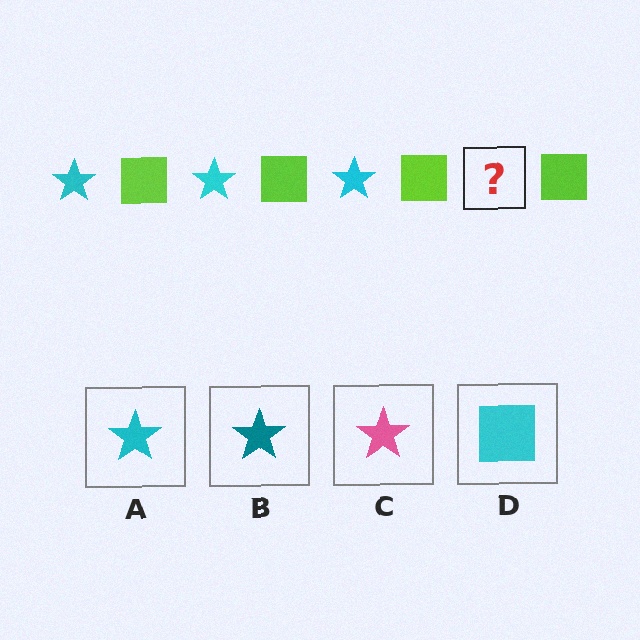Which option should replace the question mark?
Option A.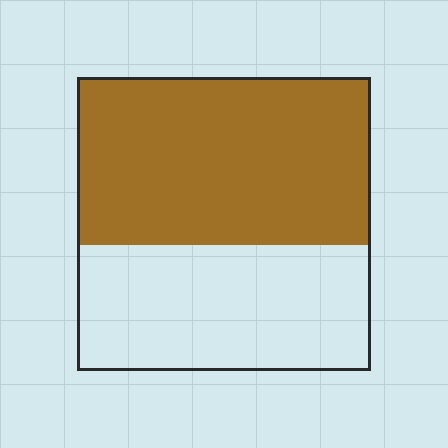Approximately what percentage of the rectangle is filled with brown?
Approximately 55%.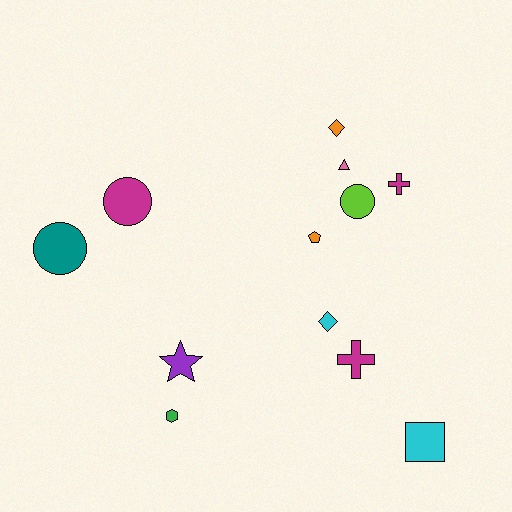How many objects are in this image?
There are 12 objects.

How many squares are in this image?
There is 1 square.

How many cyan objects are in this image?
There are 2 cyan objects.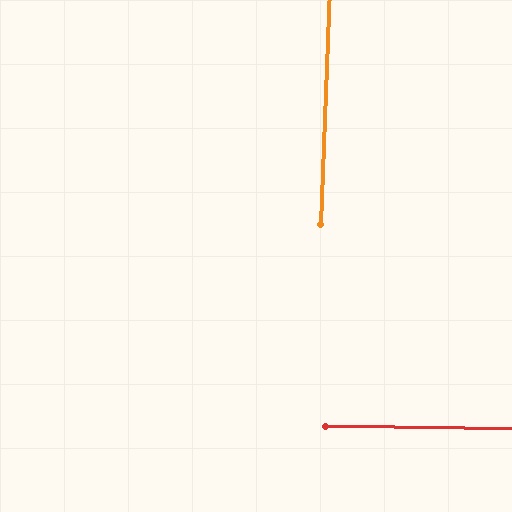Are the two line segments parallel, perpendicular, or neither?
Perpendicular — they meet at approximately 89°.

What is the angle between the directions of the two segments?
Approximately 89 degrees.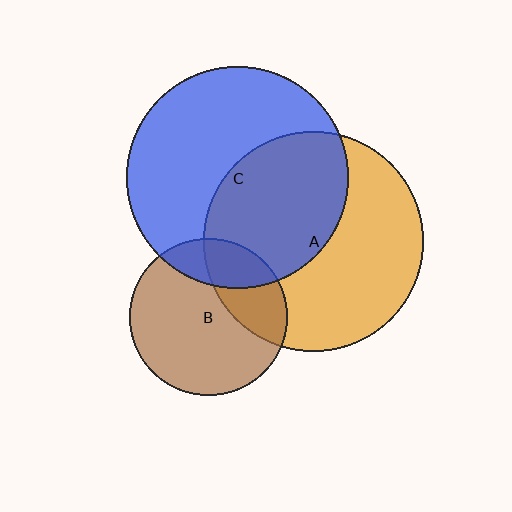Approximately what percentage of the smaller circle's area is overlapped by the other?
Approximately 20%.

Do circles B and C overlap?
Yes.